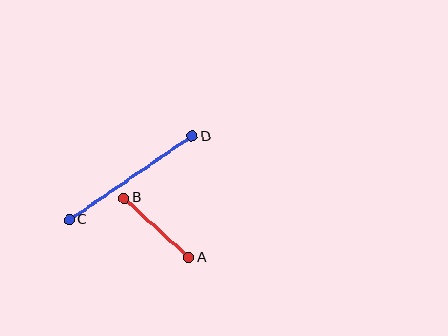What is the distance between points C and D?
The distance is approximately 148 pixels.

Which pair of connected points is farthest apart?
Points C and D are farthest apart.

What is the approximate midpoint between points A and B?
The midpoint is at approximately (157, 228) pixels.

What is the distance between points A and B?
The distance is approximately 88 pixels.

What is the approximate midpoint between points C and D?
The midpoint is at approximately (131, 178) pixels.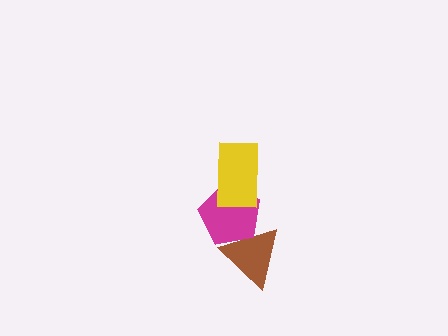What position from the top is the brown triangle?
The brown triangle is 3rd from the top.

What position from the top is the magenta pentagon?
The magenta pentagon is 2nd from the top.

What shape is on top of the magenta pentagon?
The yellow rectangle is on top of the magenta pentagon.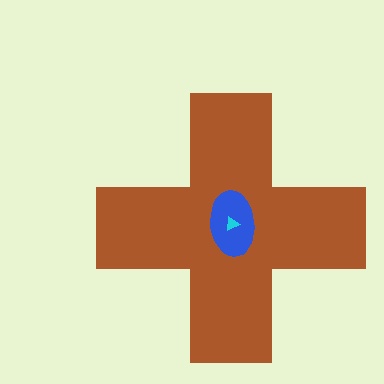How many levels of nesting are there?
3.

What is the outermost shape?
The brown cross.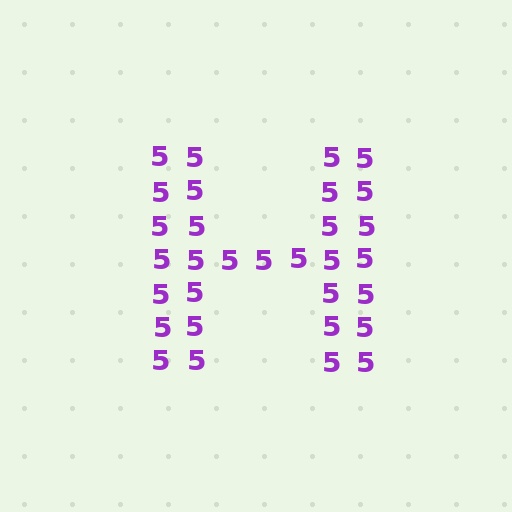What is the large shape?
The large shape is the letter H.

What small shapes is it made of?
It is made of small digit 5's.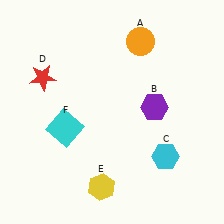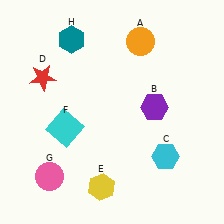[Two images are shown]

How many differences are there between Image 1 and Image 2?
There are 2 differences between the two images.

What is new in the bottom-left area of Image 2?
A pink circle (G) was added in the bottom-left area of Image 2.